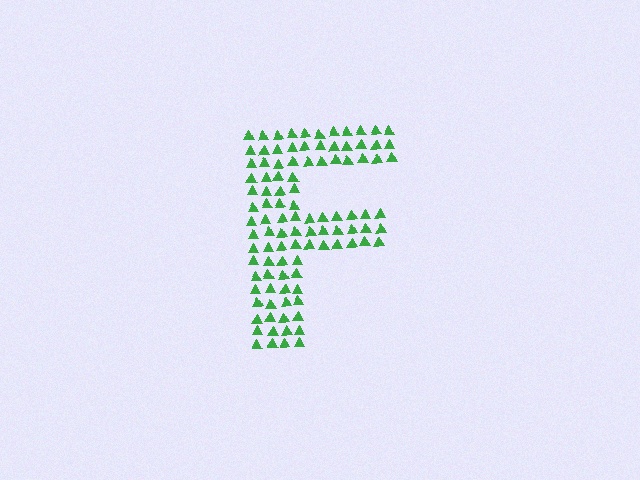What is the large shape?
The large shape is the letter F.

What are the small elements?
The small elements are triangles.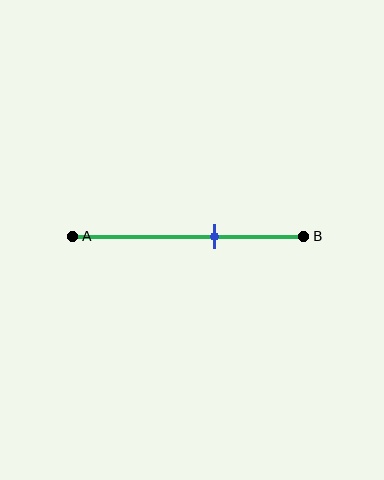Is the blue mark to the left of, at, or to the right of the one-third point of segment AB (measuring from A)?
The blue mark is to the right of the one-third point of segment AB.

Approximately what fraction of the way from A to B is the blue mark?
The blue mark is approximately 60% of the way from A to B.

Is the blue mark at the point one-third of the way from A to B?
No, the mark is at about 60% from A, not at the 33% one-third point.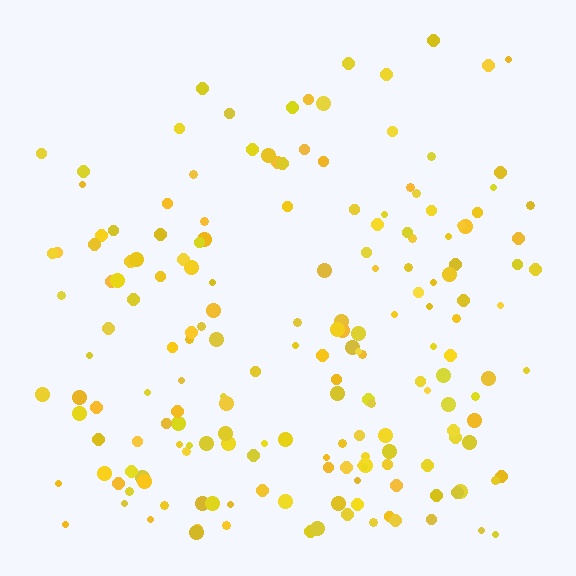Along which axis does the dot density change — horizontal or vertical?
Vertical.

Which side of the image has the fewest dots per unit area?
The top.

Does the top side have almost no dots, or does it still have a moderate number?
Still a moderate number, just noticeably fewer than the bottom.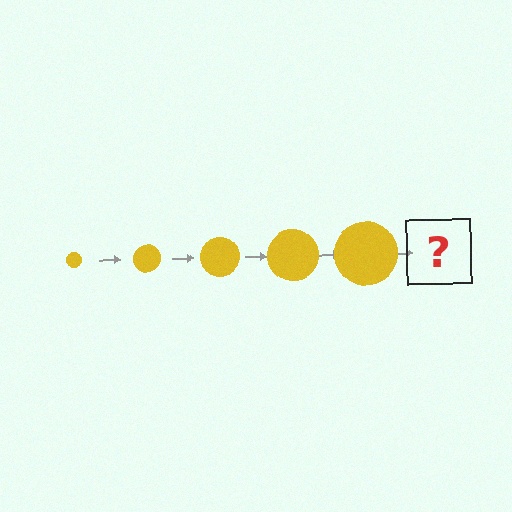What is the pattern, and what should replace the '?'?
The pattern is that the circle gets progressively larger each step. The '?' should be a yellow circle, larger than the previous one.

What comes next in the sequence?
The next element should be a yellow circle, larger than the previous one.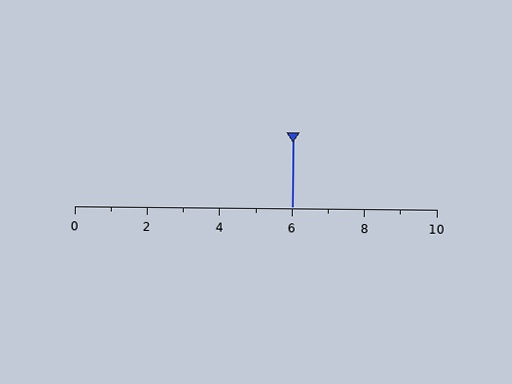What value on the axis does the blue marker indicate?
The marker indicates approximately 6.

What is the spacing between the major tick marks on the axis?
The major ticks are spaced 2 apart.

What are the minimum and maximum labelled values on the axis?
The axis runs from 0 to 10.